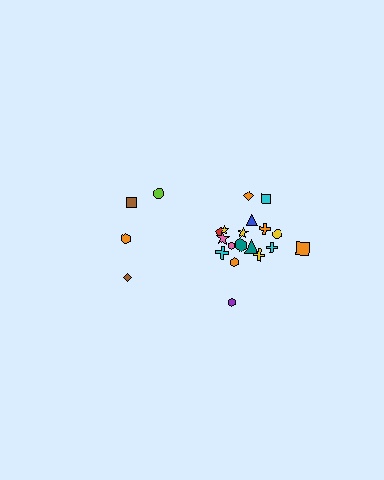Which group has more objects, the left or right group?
The right group.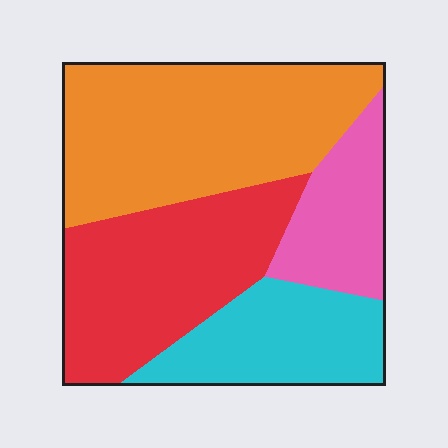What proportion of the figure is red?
Red covers 29% of the figure.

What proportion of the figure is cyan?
Cyan covers roughly 20% of the figure.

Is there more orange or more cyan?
Orange.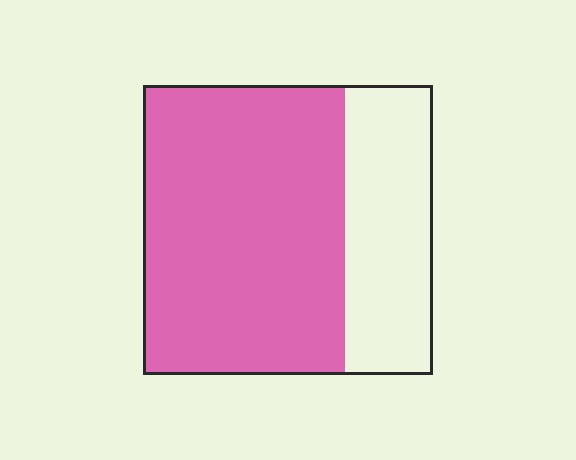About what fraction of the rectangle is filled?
About two thirds (2/3).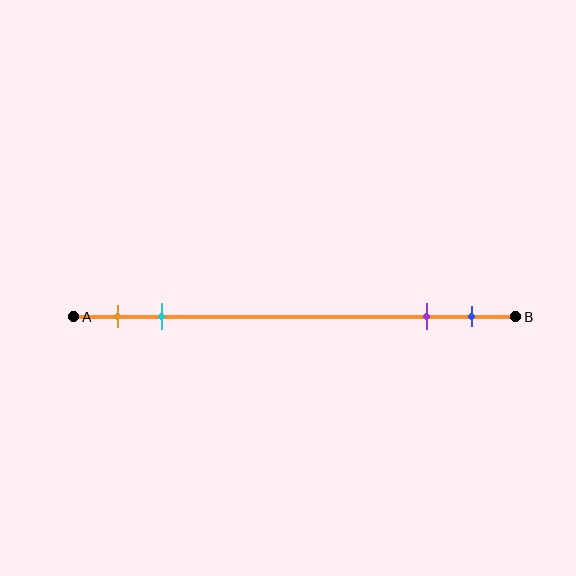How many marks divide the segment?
There are 4 marks dividing the segment.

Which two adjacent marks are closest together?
The purple and blue marks are the closest adjacent pair.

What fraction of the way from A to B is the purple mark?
The purple mark is approximately 80% (0.8) of the way from A to B.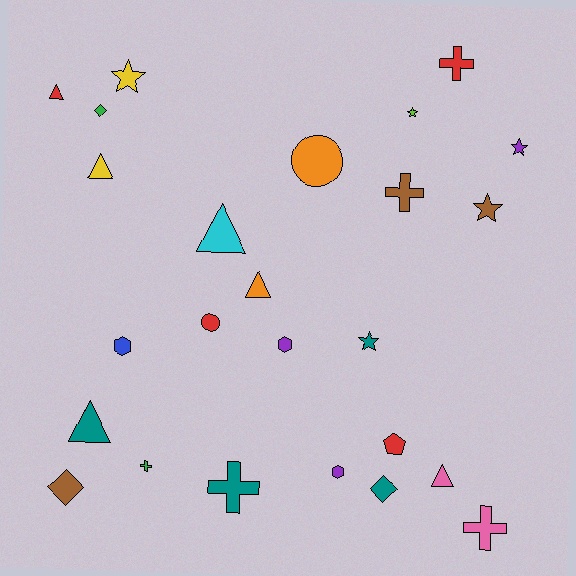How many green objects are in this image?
There are 2 green objects.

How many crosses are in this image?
There are 5 crosses.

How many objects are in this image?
There are 25 objects.